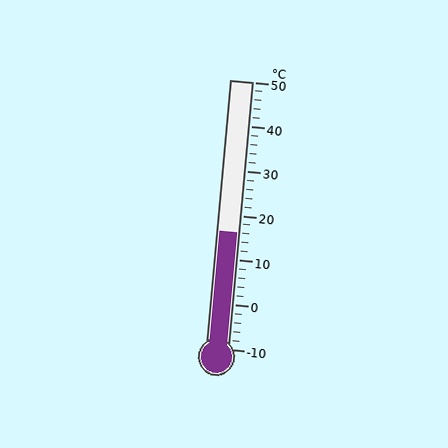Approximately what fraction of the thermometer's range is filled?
The thermometer is filled to approximately 45% of its range.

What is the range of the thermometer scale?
The thermometer scale ranges from -10°C to 50°C.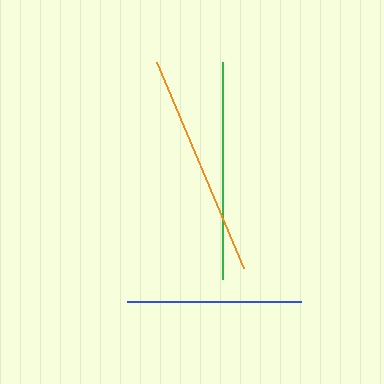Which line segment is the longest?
The orange line is the longest at approximately 224 pixels.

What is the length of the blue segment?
The blue segment is approximately 174 pixels long.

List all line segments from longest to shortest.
From longest to shortest: orange, green, blue.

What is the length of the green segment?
The green segment is approximately 216 pixels long.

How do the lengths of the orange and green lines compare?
The orange and green lines are approximately the same length.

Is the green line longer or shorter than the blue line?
The green line is longer than the blue line.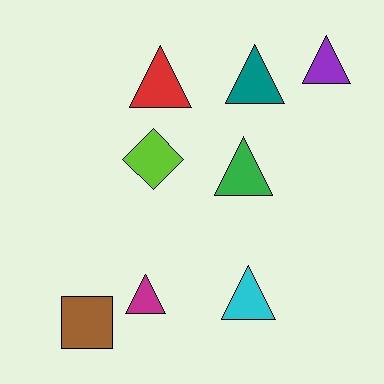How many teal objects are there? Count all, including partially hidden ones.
There is 1 teal object.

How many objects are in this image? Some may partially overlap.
There are 8 objects.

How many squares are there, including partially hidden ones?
There is 1 square.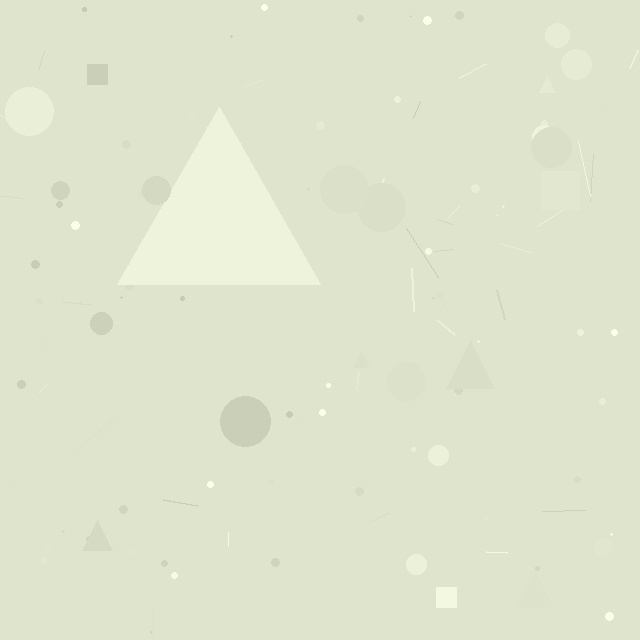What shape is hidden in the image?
A triangle is hidden in the image.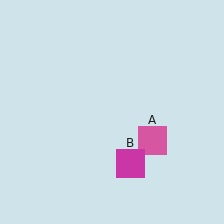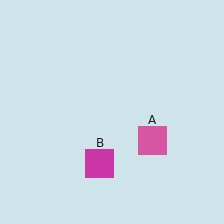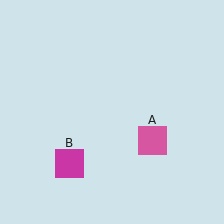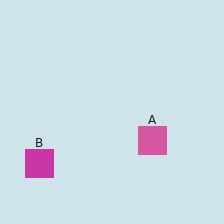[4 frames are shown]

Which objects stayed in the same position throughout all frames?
Pink square (object A) remained stationary.